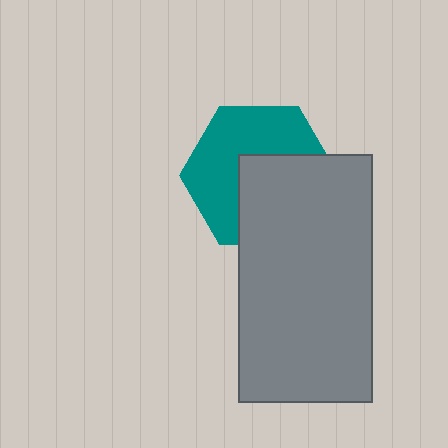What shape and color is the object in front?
The object in front is a gray rectangle.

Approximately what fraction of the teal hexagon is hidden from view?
Roughly 47% of the teal hexagon is hidden behind the gray rectangle.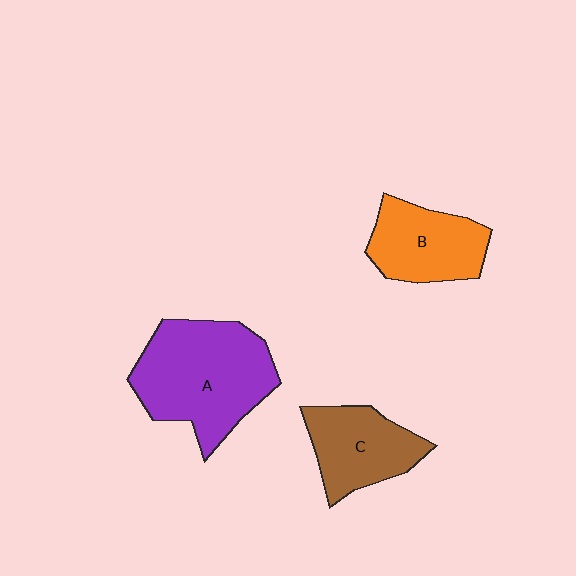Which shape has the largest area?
Shape A (purple).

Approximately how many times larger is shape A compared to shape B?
Approximately 1.6 times.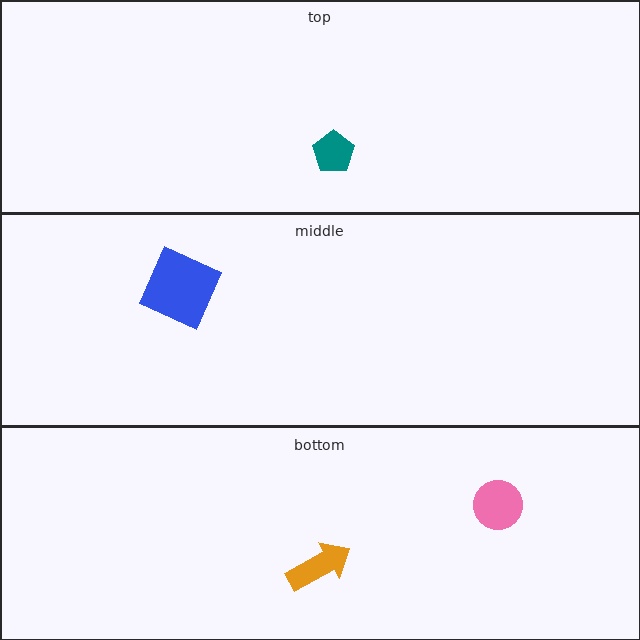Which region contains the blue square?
The middle region.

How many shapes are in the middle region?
1.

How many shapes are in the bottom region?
2.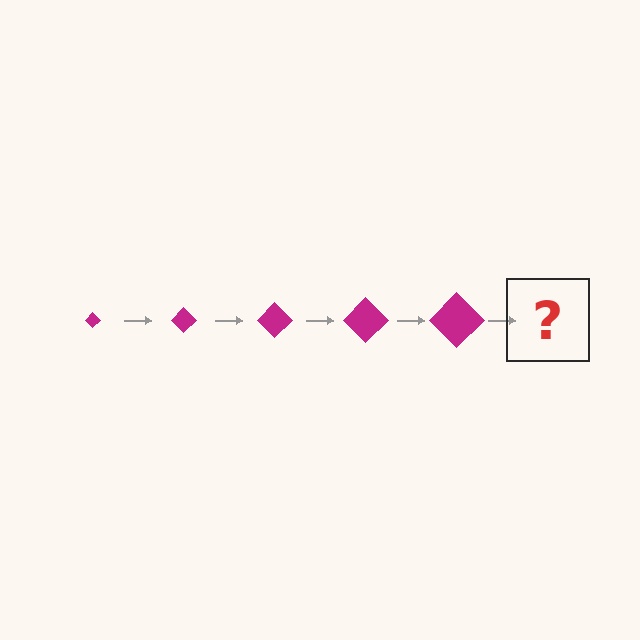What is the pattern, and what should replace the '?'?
The pattern is that the diamond gets progressively larger each step. The '?' should be a magenta diamond, larger than the previous one.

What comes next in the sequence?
The next element should be a magenta diamond, larger than the previous one.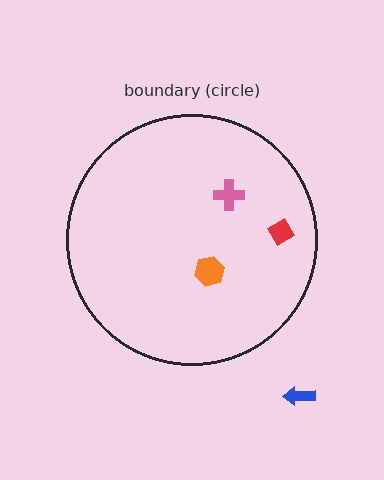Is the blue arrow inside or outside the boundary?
Outside.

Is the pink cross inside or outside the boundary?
Inside.